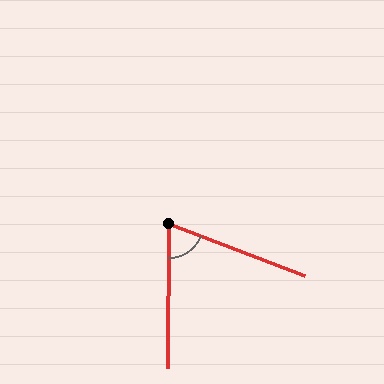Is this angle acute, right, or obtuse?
It is acute.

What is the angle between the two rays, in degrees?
Approximately 70 degrees.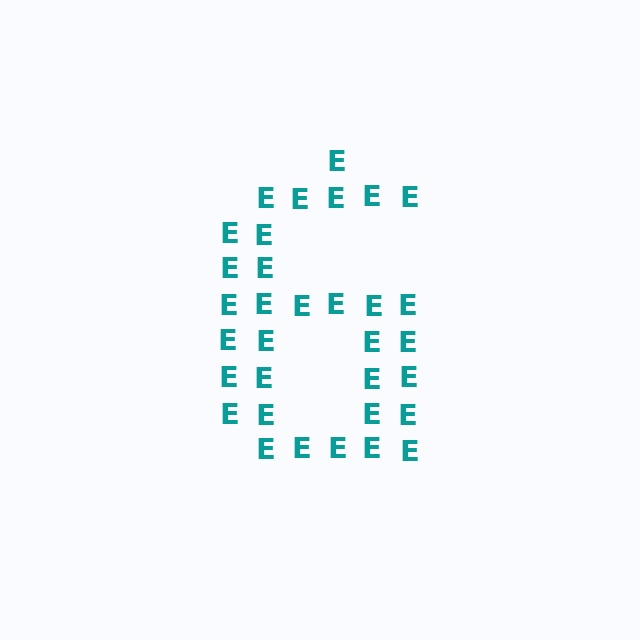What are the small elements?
The small elements are letter E's.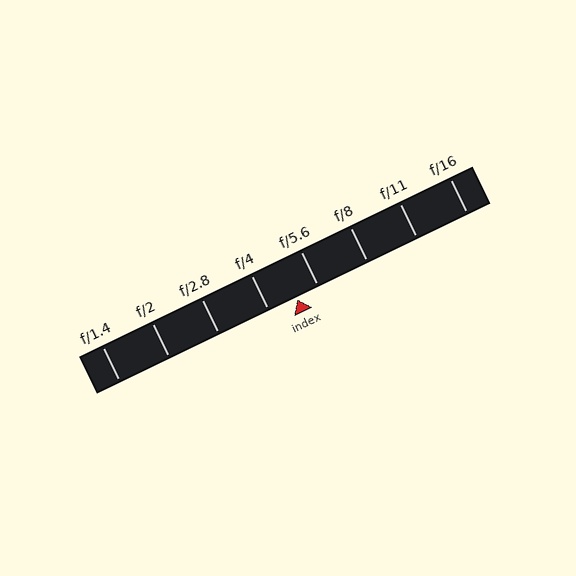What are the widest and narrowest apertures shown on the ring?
The widest aperture shown is f/1.4 and the narrowest is f/16.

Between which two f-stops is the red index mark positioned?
The index mark is between f/4 and f/5.6.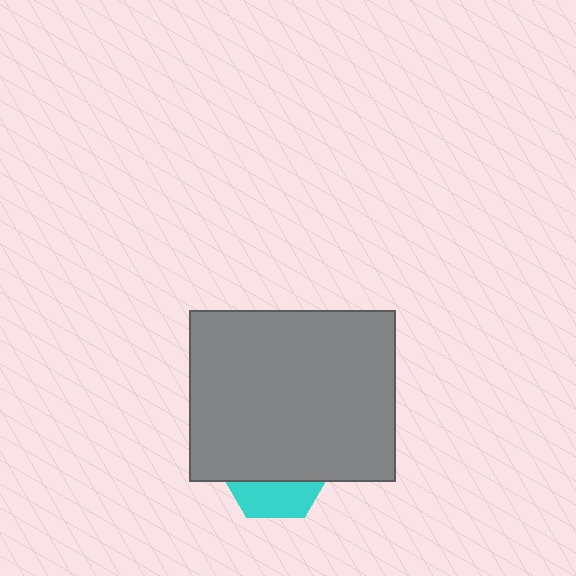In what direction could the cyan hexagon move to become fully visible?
The cyan hexagon could move down. That would shift it out from behind the gray rectangle entirely.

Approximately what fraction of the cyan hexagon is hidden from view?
Roughly 68% of the cyan hexagon is hidden behind the gray rectangle.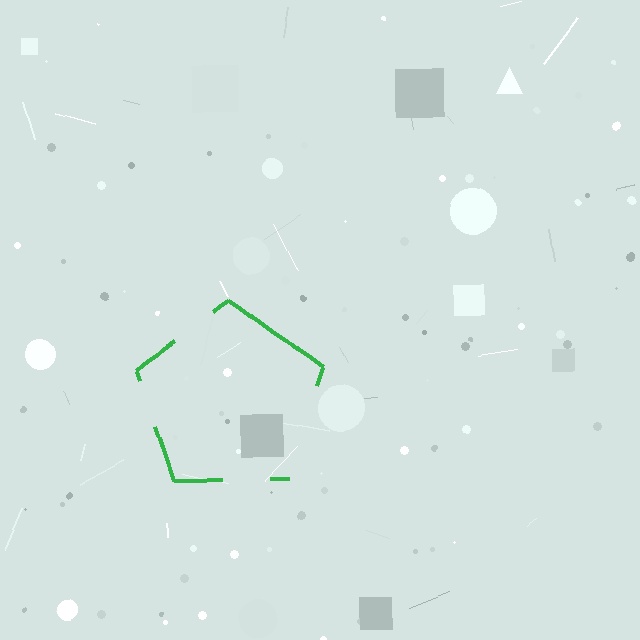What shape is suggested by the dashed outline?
The dashed outline suggests a pentagon.